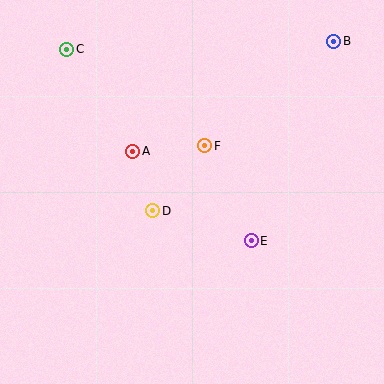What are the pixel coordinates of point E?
Point E is at (251, 241).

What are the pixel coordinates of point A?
Point A is at (133, 151).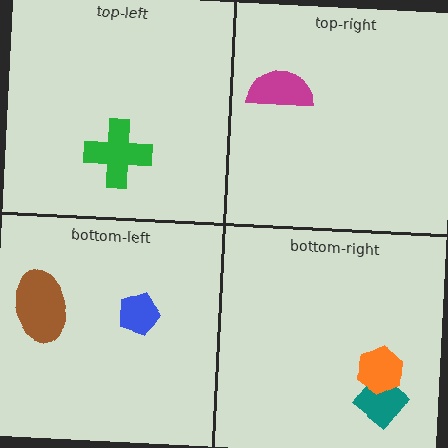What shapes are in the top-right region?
The magenta semicircle.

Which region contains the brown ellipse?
The bottom-left region.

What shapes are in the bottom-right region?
The teal diamond, the orange hexagon.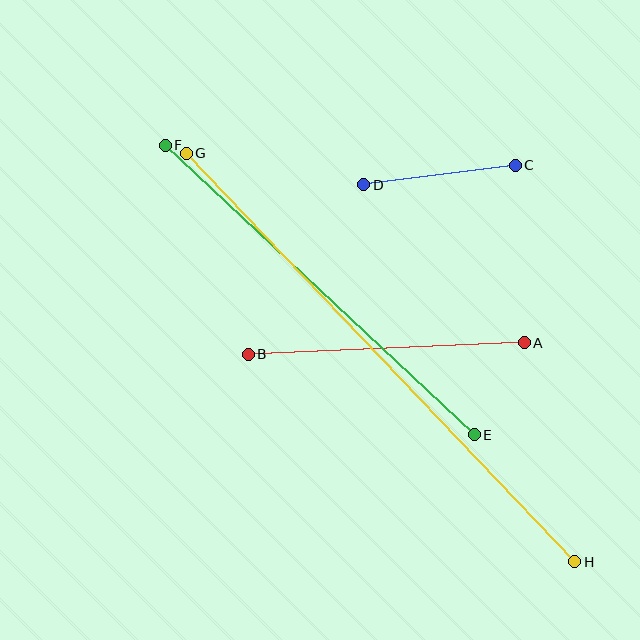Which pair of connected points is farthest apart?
Points G and H are farthest apart.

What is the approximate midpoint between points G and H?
The midpoint is at approximately (381, 357) pixels.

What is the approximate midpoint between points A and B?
The midpoint is at approximately (386, 349) pixels.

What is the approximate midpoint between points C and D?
The midpoint is at approximately (439, 175) pixels.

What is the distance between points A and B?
The distance is approximately 276 pixels.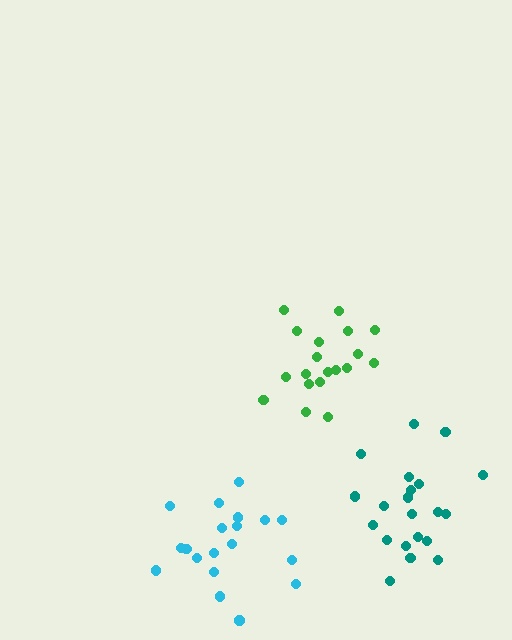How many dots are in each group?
Group 1: 19 dots, Group 2: 21 dots, Group 3: 19 dots (59 total).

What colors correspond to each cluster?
The clusters are colored: green, teal, cyan.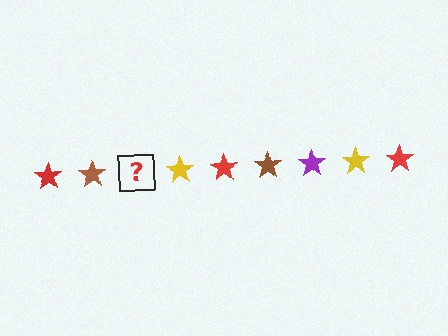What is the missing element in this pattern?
The missing element is a purple star.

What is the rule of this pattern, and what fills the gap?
The rule is that the pattern cycles through red, brown, purple, yellow stars. The gap should be filled with a purple star.